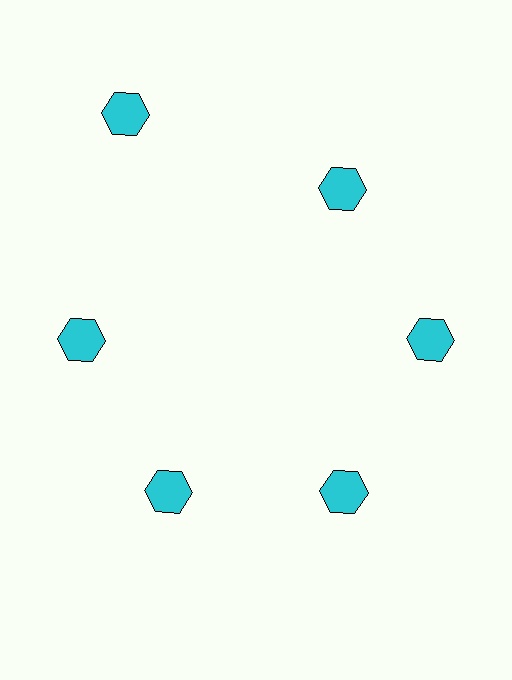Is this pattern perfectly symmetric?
No. The 6 cyan hexagons are arranged in a ring, but one element near the 11 o'clock position is pushed outward from the center, breaking the 6-fold rotational symmetry.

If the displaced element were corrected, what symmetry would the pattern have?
It would have 6-fold rotational symmetry — the pattern would map onto itself every 60 degrees.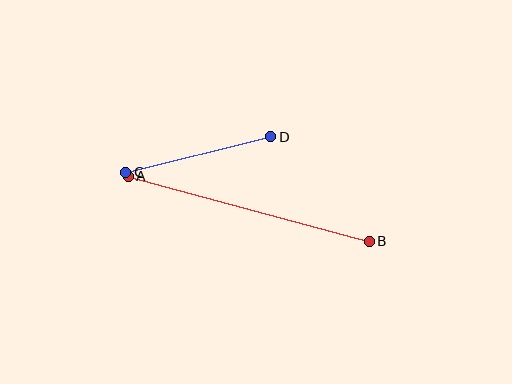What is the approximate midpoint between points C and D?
The midpoint is at approximately (198, 154) pixels.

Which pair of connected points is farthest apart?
Points A and B are farthest apart.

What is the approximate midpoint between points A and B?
The midpoint is at approximately (249, 209) pixels.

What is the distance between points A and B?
The distance is approximately 250 pixels.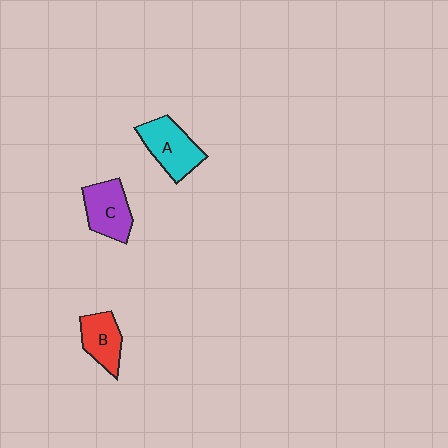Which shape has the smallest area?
Shape B (red).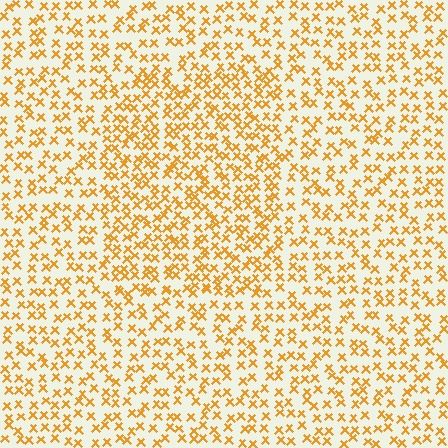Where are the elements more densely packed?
The elements are more densely packed inside the rectangle boundary.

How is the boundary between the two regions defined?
The boundary is defined by a change in element density (approximately 1.5x ratio). All elements are the same color, size, and shape.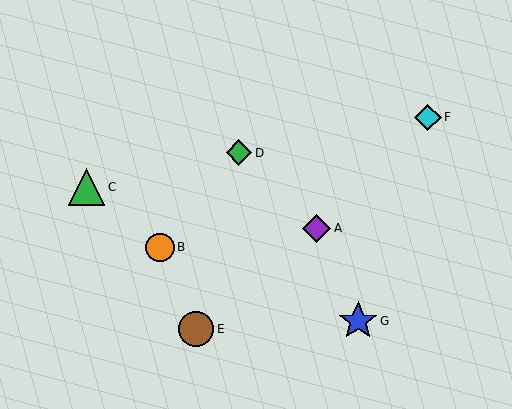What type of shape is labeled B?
Shape B is an orange circle.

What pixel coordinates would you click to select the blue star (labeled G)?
Click at (358, 321) to select the blue star G.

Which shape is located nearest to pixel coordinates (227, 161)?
The green diamond (labeled D) at (239, 153) is nearest to that location.